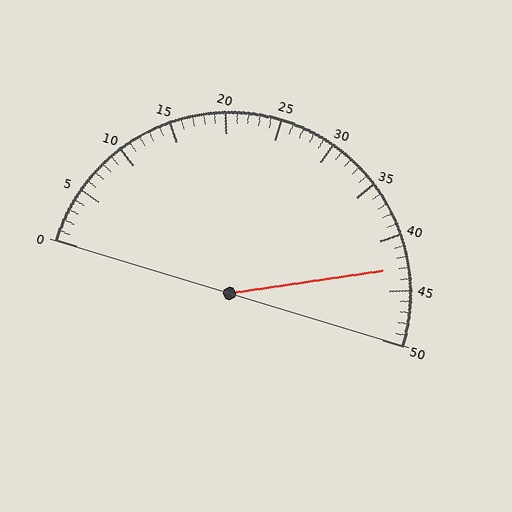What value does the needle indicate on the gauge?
The needle indicates approximately 43.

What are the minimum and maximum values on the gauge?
The gauge ranges from 0 to 50.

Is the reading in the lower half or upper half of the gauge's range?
The reading is in the upper half of the range (0 to 50).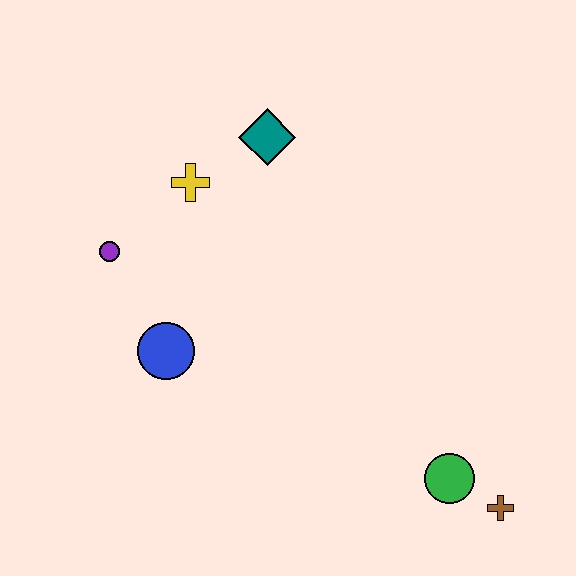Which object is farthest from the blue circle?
The brown cross is farthest from the blue circle.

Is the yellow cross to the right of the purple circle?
Yes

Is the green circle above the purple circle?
No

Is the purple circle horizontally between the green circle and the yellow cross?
No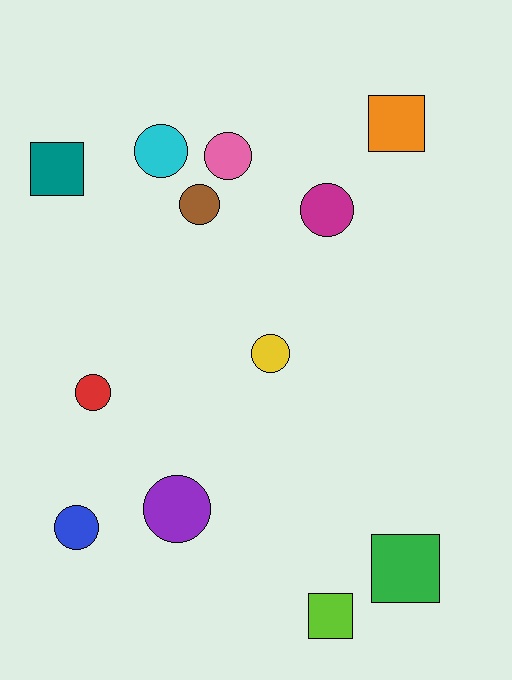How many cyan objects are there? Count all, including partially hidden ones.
There is 1 cyan object.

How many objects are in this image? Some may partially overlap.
There are 12 objects.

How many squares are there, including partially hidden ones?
There are 4 squares.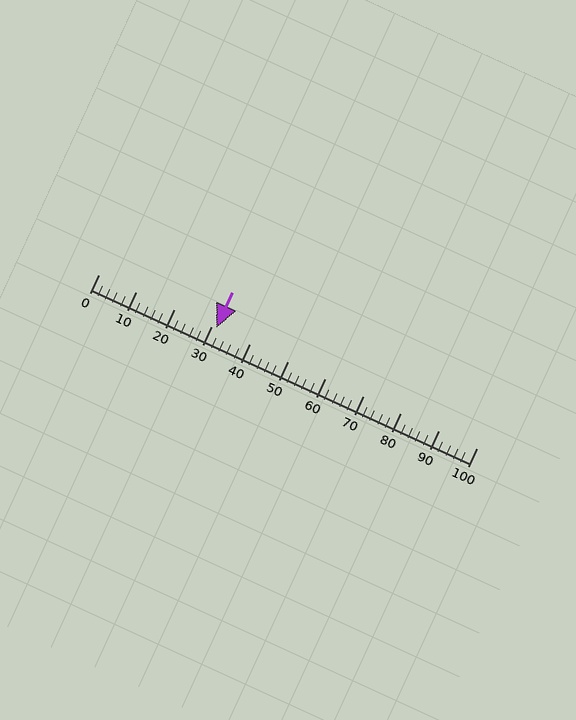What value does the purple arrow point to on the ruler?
The purple arrow points to approximately 31.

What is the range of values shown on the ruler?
The ruler shows values from 0 to 100.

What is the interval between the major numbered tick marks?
The major tick marks are spaced 10 units apart.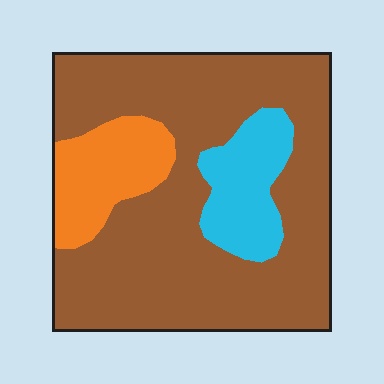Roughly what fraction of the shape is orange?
Orange takes up about one eighth (1/8) of the shape.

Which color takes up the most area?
Brown, at roughly 75%.